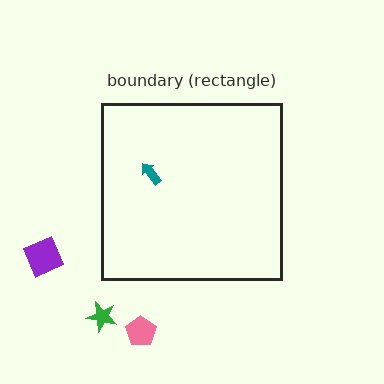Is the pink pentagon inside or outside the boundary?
Outside.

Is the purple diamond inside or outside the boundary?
Outside.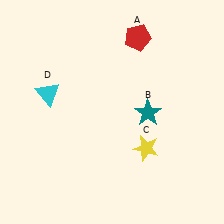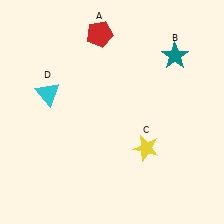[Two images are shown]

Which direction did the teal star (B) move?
The teal star (B) moved up.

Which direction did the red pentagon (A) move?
The red pentagon (A) moved left.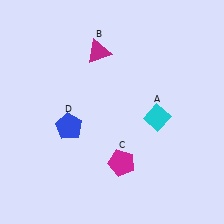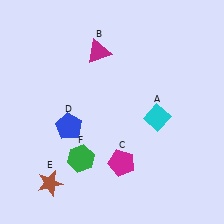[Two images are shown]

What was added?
A brown star (E), a green hexagon (F) were added in Image 2.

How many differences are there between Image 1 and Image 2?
There are 2 differences between the two images.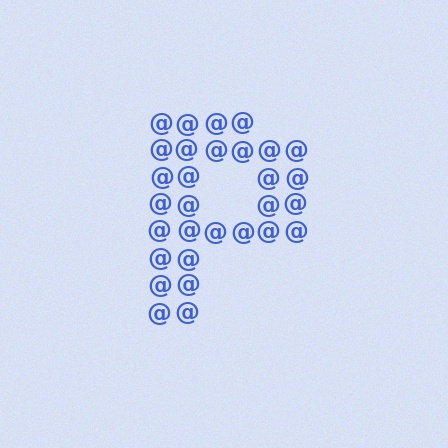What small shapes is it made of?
It is made of small at signs.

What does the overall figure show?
The overall figure shows the letter P.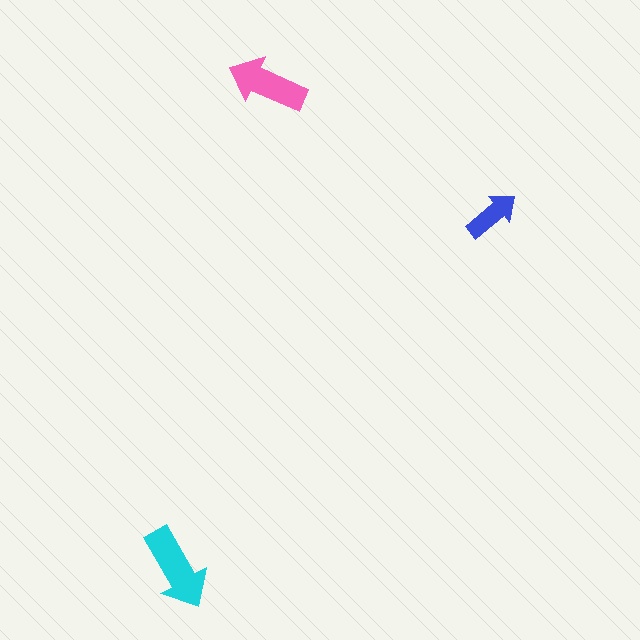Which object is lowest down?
The cyan arrow is bottommost.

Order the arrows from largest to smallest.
the cyan one, the pink one, the blue one.